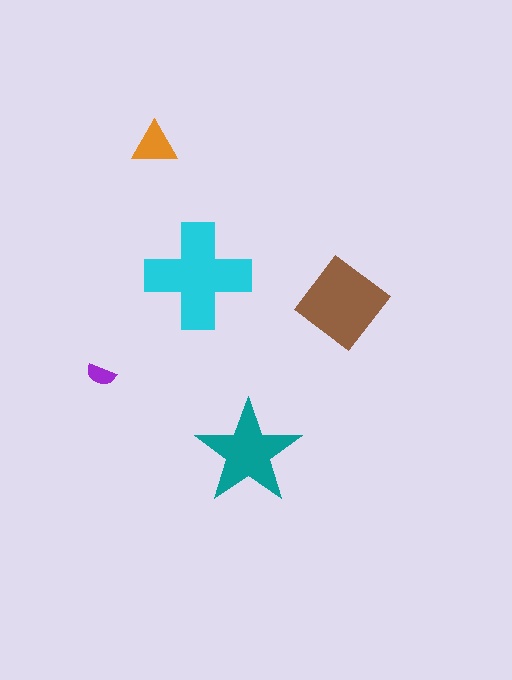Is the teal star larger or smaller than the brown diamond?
Smaller.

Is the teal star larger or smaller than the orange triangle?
Larger.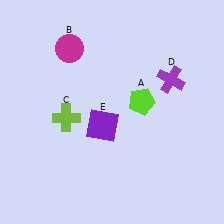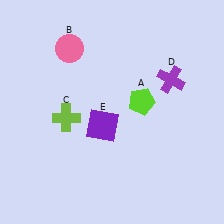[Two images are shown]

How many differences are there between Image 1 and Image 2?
There is 1 difference between the two images.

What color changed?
The circle (B) changed from magenta in Image 1 to pink in Image 2.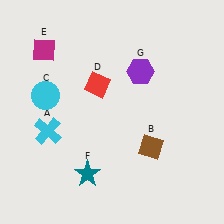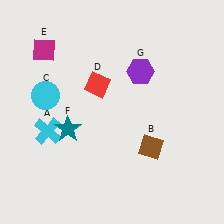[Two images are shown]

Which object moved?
The teal star (F) moved up.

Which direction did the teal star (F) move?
The teal star (F) moved up.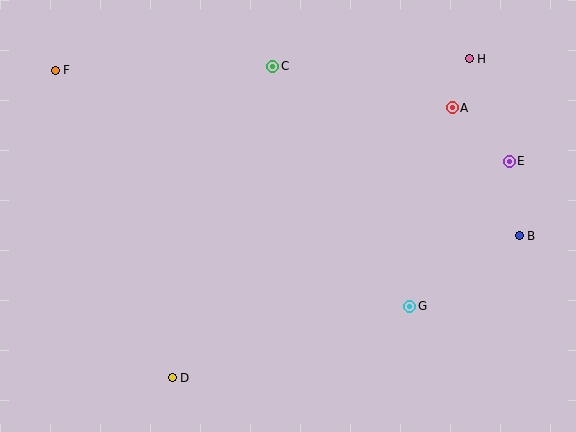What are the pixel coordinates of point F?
Point F is at (55, 70).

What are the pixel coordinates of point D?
Point D is at (172, 378).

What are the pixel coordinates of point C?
Point C is at (273, 66).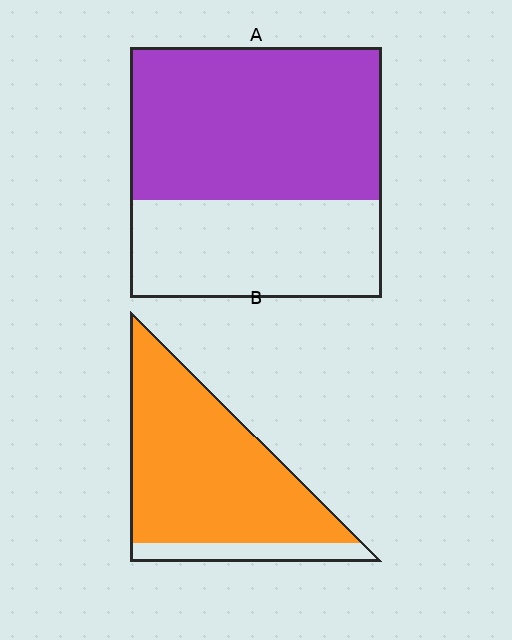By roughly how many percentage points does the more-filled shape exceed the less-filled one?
By roughly 25 percentage points (B over A).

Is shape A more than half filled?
Yes.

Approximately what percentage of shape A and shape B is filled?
A is approximately 60% and B is approximately 85%.